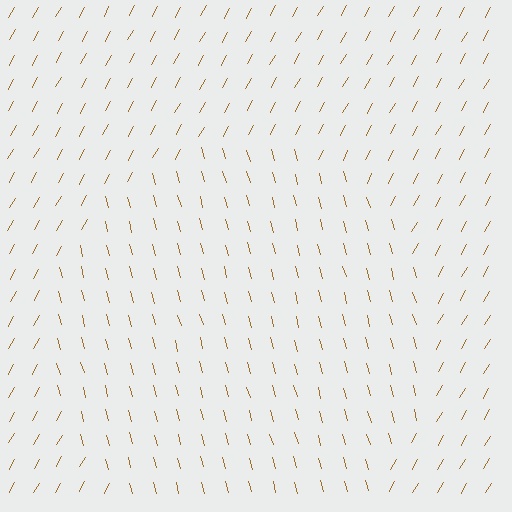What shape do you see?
I see a circle.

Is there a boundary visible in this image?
Yes, there is a texture boundary formed by a change in line orientation.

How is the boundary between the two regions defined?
The boundary is defined purely by a change in line orientation (approximately 45 degrees difference). All lines are the same color and thickness.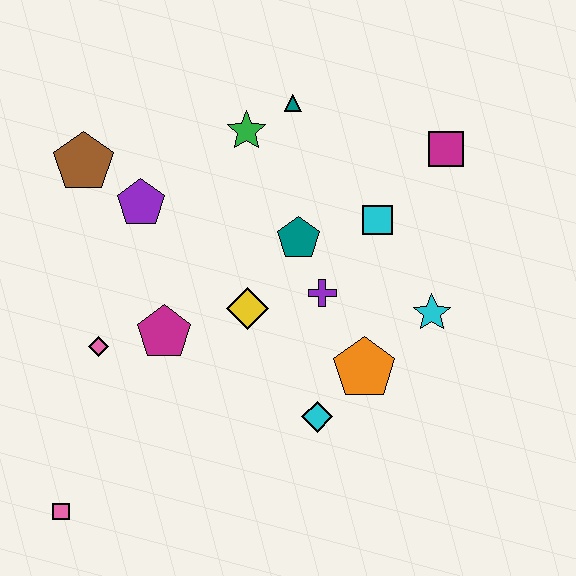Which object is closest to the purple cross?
The teal pentagon is closest to the purple cross.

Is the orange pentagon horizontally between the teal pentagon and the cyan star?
Yes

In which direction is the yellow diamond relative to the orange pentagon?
The yellow diamond is to the left of the orange pentagon.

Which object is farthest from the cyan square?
The pink square is farthest from the cyan square.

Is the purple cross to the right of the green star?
Yes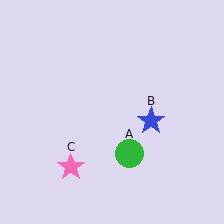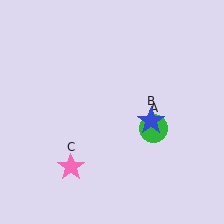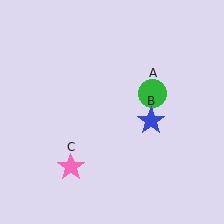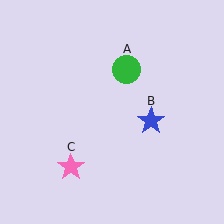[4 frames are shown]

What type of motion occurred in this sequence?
The green circle (object A) rotated counterclockwise around the center of the scene.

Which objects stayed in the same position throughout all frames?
Blue star (object B) and pink star (object C) remained stationary.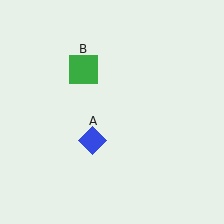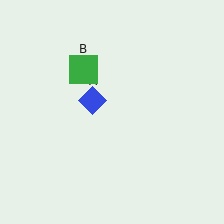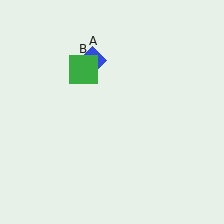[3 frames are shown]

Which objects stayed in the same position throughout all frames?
Green square (object B) remained stationary.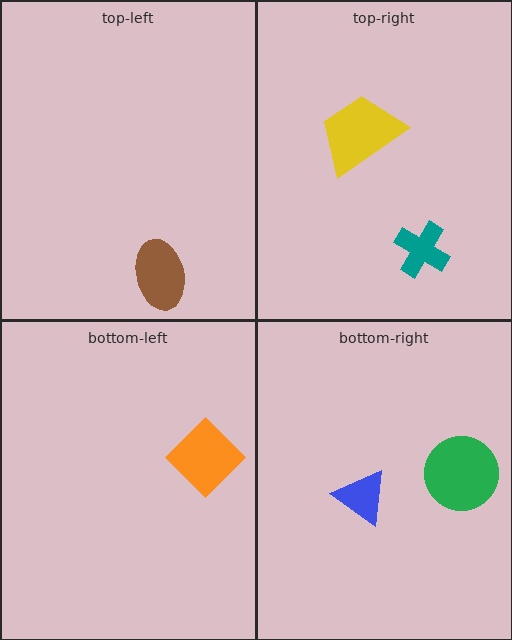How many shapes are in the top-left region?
1.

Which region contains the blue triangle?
The bottom-right region.